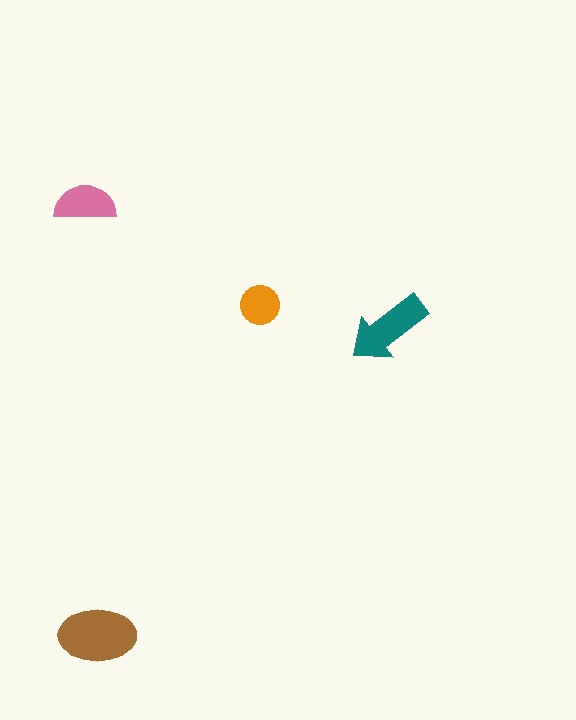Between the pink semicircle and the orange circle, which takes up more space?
The pink semicircle.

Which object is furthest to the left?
The pink semicircle is leftmost.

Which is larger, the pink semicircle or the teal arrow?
The teal arrow.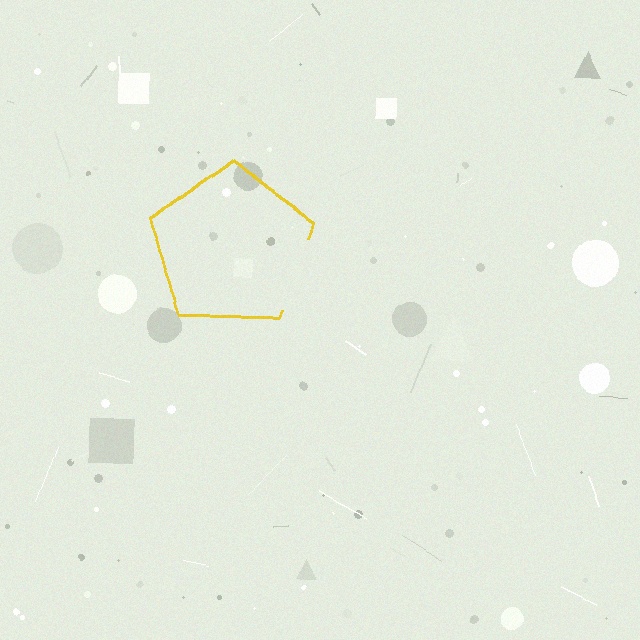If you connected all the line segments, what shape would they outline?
They would outline a pentagon.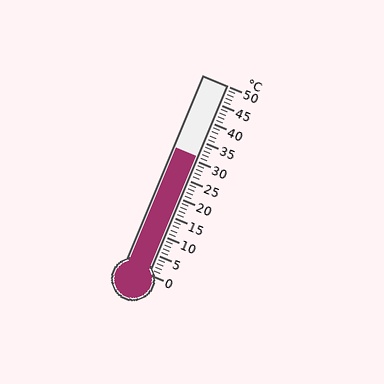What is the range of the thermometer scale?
The thermometer scale ranges from 0°C to 50°C.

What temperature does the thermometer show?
The thermometer shows approximately 31°C.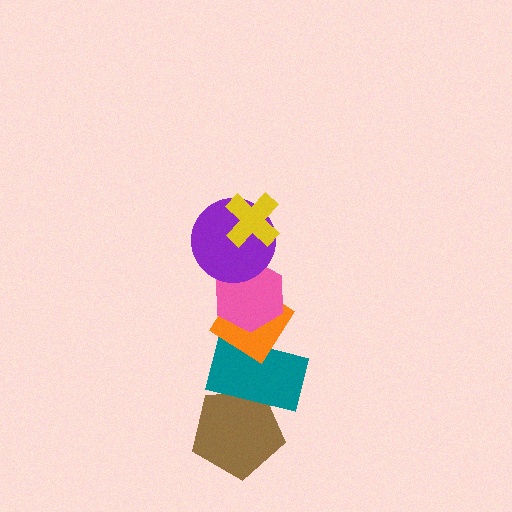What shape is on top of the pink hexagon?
The purple circle is on top of the pink hexagon.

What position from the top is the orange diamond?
The orange diamond is 4th from the top.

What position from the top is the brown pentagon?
The brown pentagon is 6th from the top.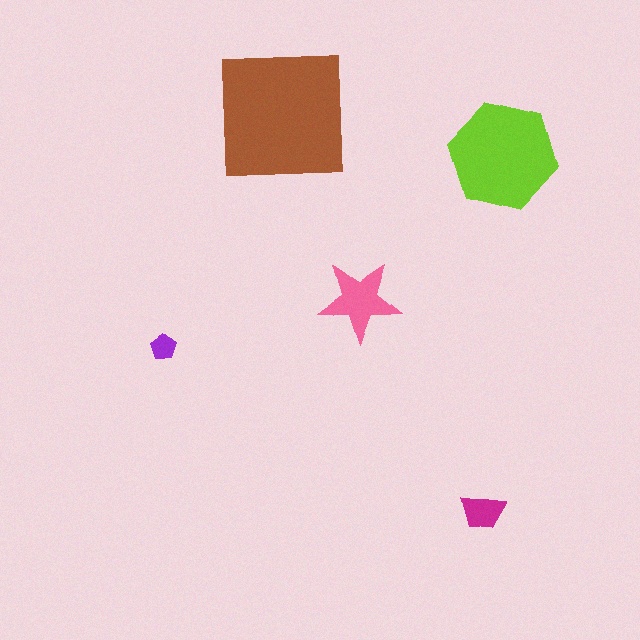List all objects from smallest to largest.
The purple pentagon, the magenta trapezoid, the pink star, the lime hexagon, the brown square.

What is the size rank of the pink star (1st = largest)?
3rd.